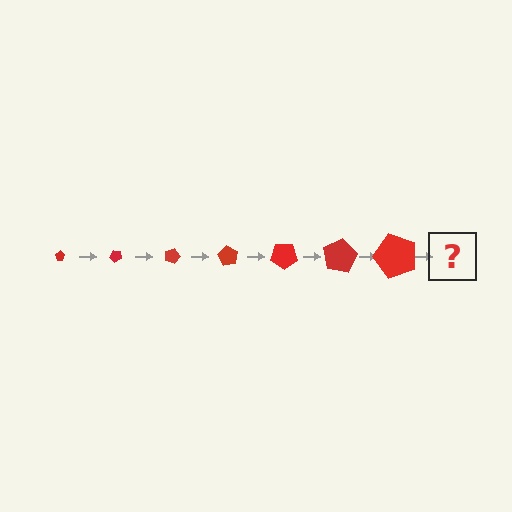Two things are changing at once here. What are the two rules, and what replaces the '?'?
The two rules are that the pentagon grows larger each step and it rotates 45 degrees each step. The '?' should be a pentagon, larger than the previous one and rotated 315 degrees from the start.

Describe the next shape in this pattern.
It should be a pentagon, larger than the previous one and rotated 315 degrees from the start.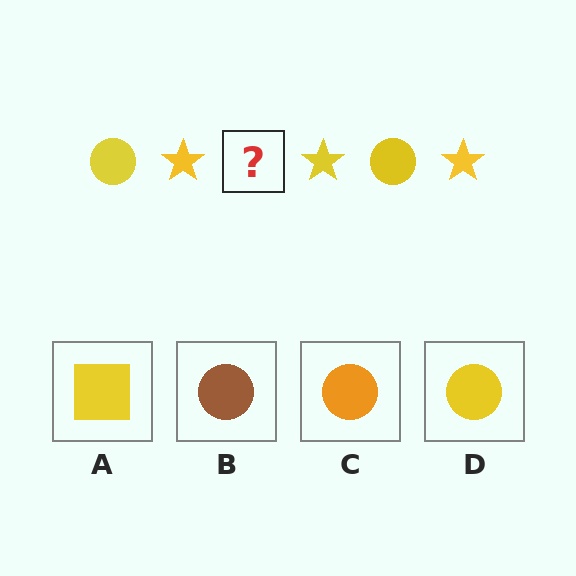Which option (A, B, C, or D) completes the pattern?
D.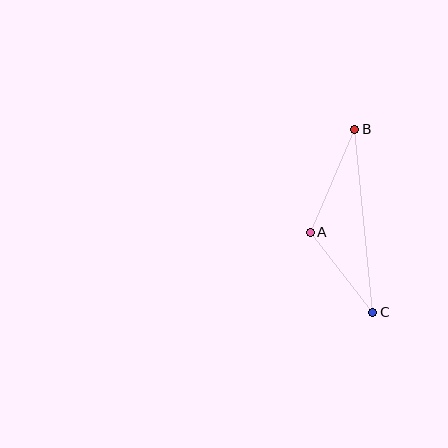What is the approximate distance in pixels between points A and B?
The distance between A and B is approximately 112 pixels.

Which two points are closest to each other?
Points A and C are closest to each other.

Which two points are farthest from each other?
Points B and C are farthest from each other.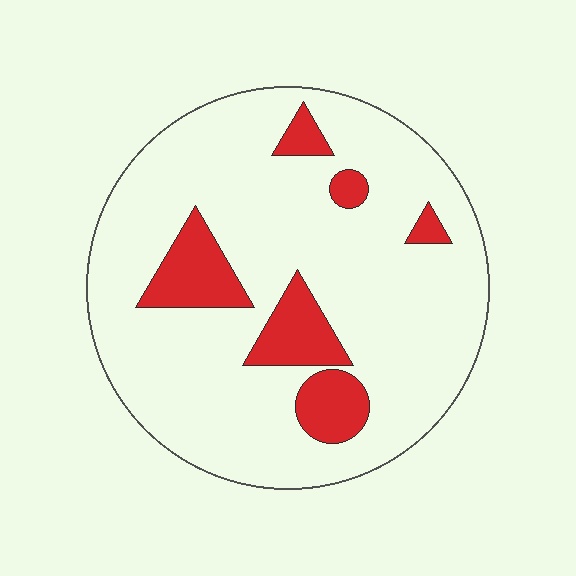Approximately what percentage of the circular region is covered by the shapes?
Approximately 15%.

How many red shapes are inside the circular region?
6.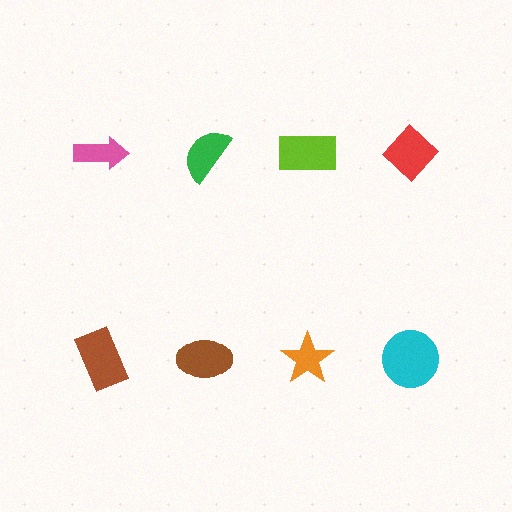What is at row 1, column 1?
A pink arrow.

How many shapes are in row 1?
4 shapes.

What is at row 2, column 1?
A brown rectangle.